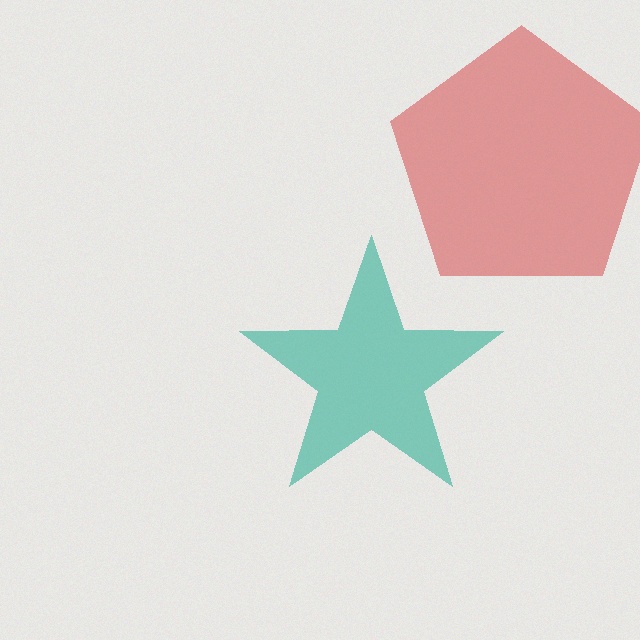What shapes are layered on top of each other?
The layered shapes are: a red pentagon, a teal star.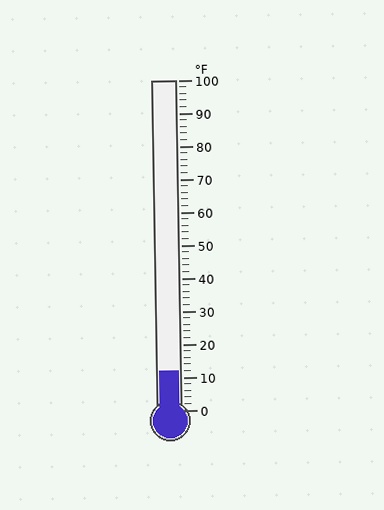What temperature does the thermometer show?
The thermometer shows approximately 12°F.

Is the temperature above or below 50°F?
The temperature is below 50°F.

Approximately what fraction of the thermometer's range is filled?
The thermometer is filled to approximately 10% of its range.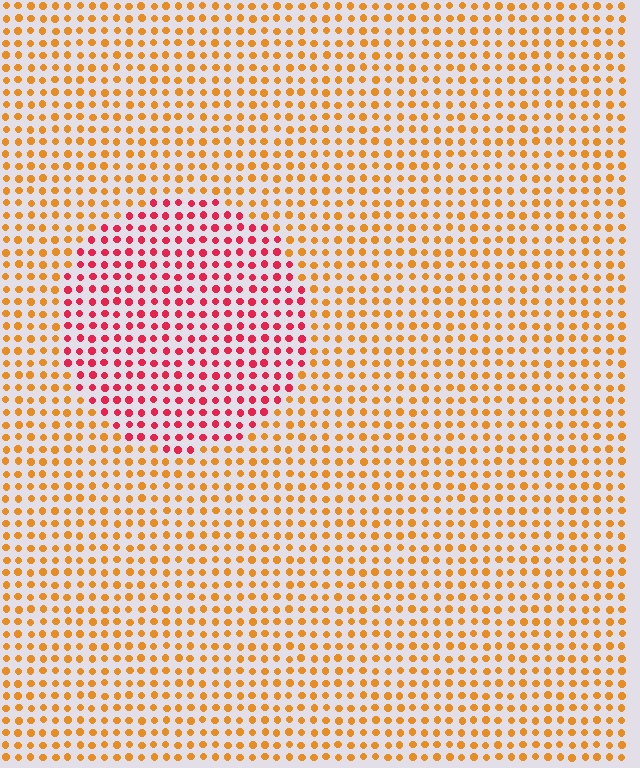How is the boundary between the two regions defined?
The boundary is defined purely by a slight shift in hue (about 46 degrees). Spacing, size, and orientation are identical on both sides.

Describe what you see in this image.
The image is filled with small orange elements in a uniform arrangement. A circle-shaped region is visible where the elements are tinted to a slightly different hue, forming a subtle color boundary.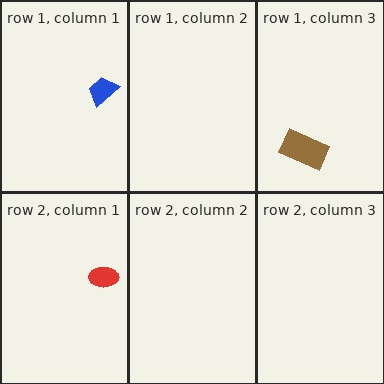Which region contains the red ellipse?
The row 2, column 1 region.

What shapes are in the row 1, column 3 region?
The brown rectangle.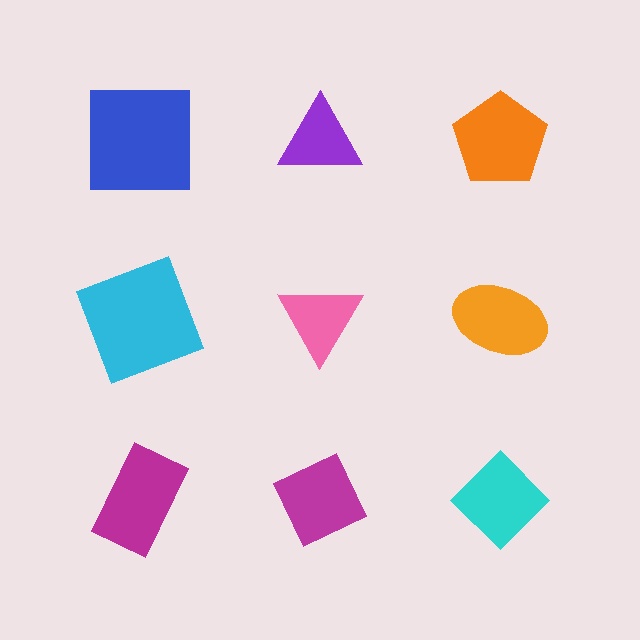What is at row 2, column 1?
A cyan square.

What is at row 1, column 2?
A purple triangle.